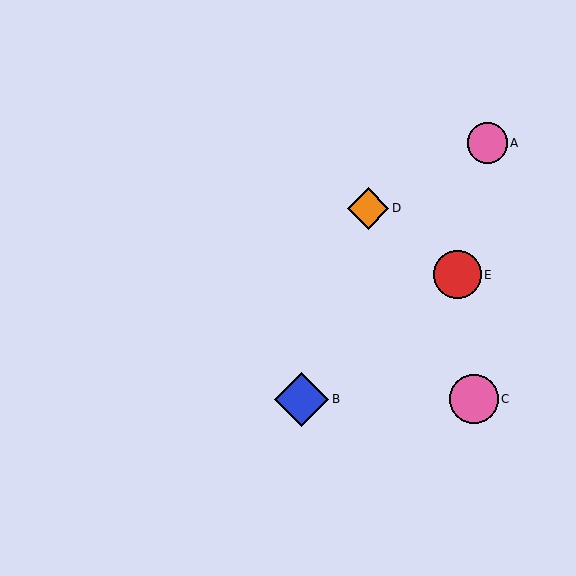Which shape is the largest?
The blue diamond (labeled B) is the largest.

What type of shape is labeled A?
Shape A is a pink circle.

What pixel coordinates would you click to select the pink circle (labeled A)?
Click at (487, 143) to select the pink circle A.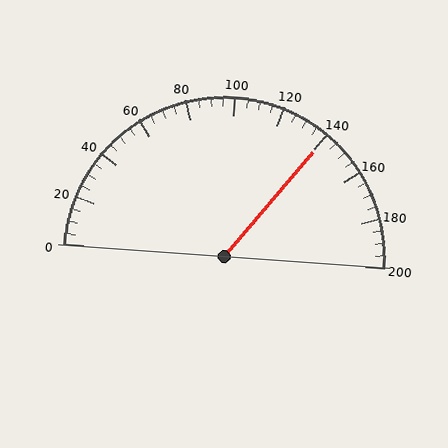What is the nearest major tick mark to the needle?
The nearest major tick mark is 140.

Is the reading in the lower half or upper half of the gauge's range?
The reading is in the upper half of the range (0 to 200).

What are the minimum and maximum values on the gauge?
The gauge ranges from 0 to 200.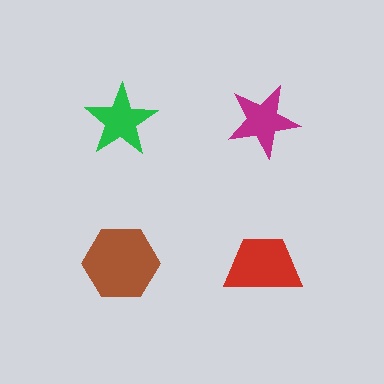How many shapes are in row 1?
2 shapes.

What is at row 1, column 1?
A green star.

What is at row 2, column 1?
A brown hexagon.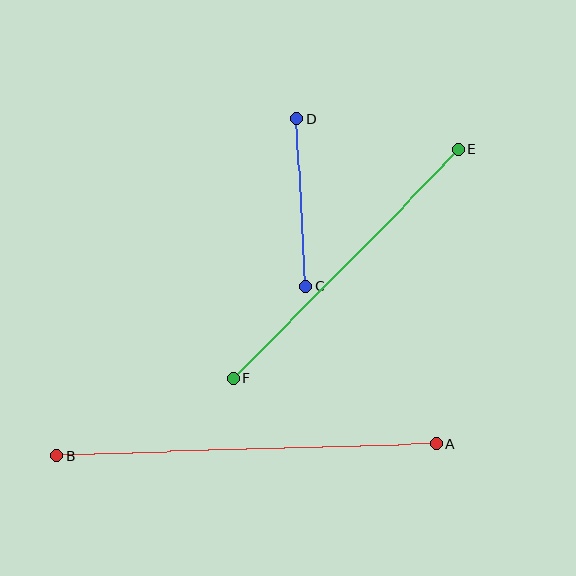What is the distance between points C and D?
The distance is approximately 168 pixels.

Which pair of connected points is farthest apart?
Points A and B are farthest apart.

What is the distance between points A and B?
The distance is approximately 380 pixels.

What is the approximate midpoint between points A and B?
The midpoint is at approximately (246, 450) pixels.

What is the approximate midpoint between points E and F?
The midpoint is at approximately (346, 264) pixels.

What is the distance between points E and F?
The distance is approximately 321 pixels.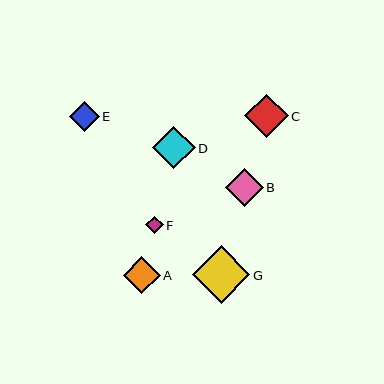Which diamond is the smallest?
Diamond F is the smallest with a size of approximately 17 pixels.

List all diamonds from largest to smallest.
From largest to smallest: G, C, D, B, A, E, F.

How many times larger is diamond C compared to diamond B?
Diamond C is approximately 1.1 times the size of diamond B.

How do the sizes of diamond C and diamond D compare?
Diamond C and diamond D are approximately the same size.